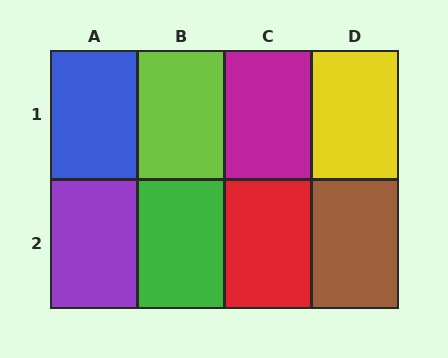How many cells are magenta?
1 cell is magenta.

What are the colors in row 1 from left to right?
Blue, lime, magenta, yellow.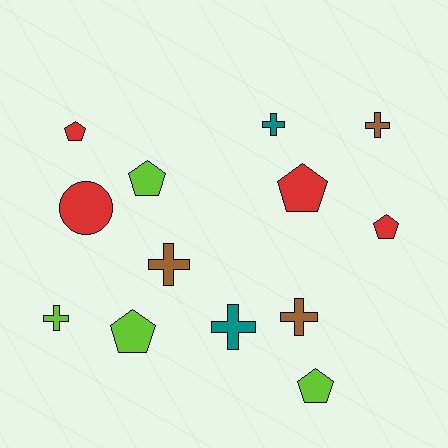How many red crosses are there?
There are no red crosses.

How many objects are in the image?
There are 13 objects.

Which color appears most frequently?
Red, with 4 objects.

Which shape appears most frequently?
Cross, with 6 objects.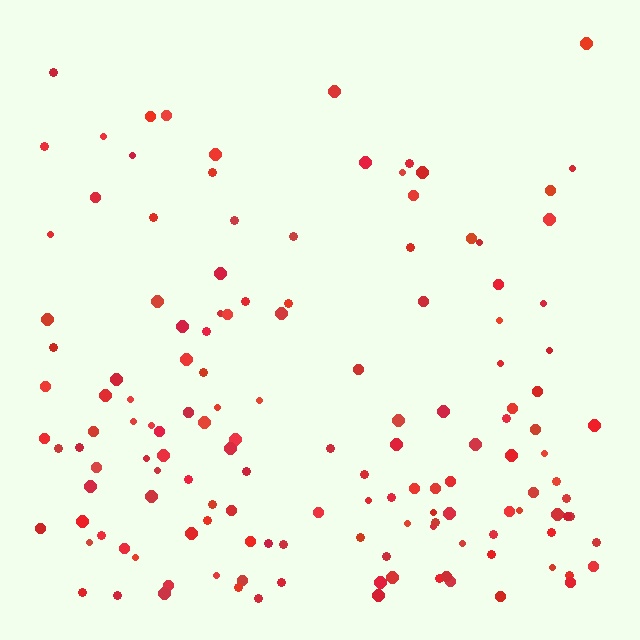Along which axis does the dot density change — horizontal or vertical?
Vertical.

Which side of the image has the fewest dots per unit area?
The top.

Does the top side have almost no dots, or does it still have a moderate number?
Still a moderate number, just noticeably fewer than the bottom.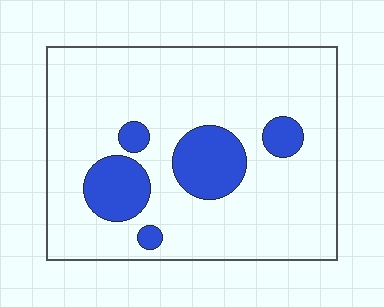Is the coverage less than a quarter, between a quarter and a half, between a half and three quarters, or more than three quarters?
Less than a quarter.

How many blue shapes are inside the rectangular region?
5.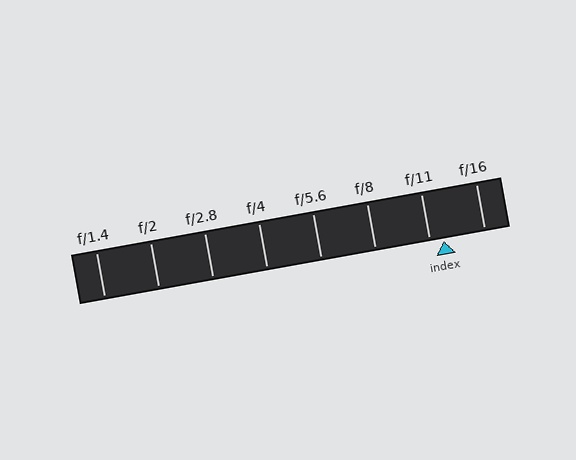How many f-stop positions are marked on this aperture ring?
There are 8 f-stop positions marked.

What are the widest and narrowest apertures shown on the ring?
The widest aperture shown is f/1.4 and the narrowest is f/16.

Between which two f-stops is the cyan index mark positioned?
The index mark is between f/11 and f/16.